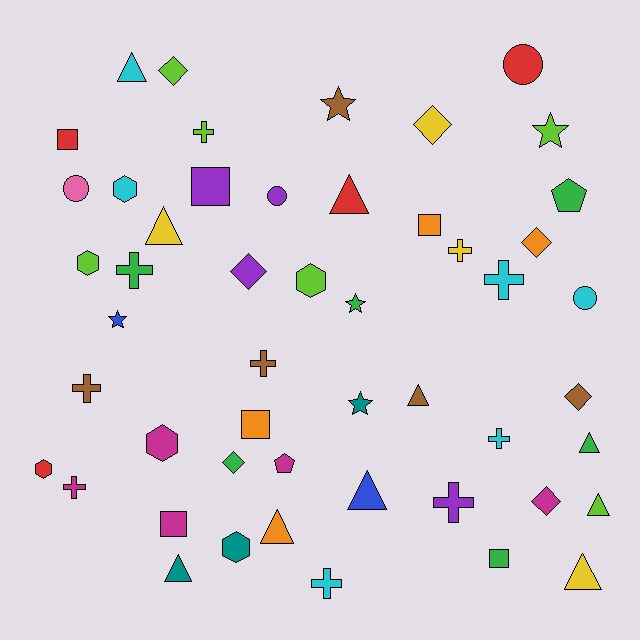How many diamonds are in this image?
There are 7 diamonds.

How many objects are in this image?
There are 50 objects.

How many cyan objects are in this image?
There are 6 cyan objects.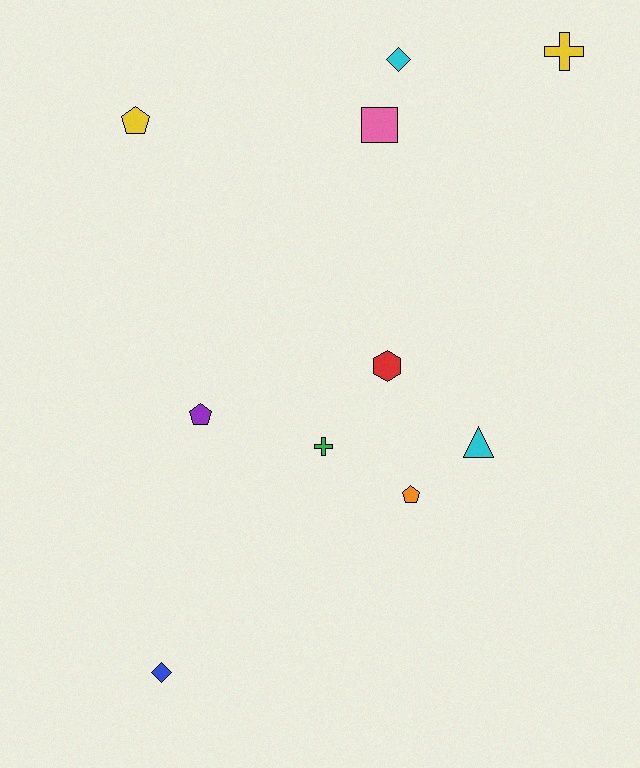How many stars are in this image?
There are no stars.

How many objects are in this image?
There are 10 objects.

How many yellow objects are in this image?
There are 2 yellow objects.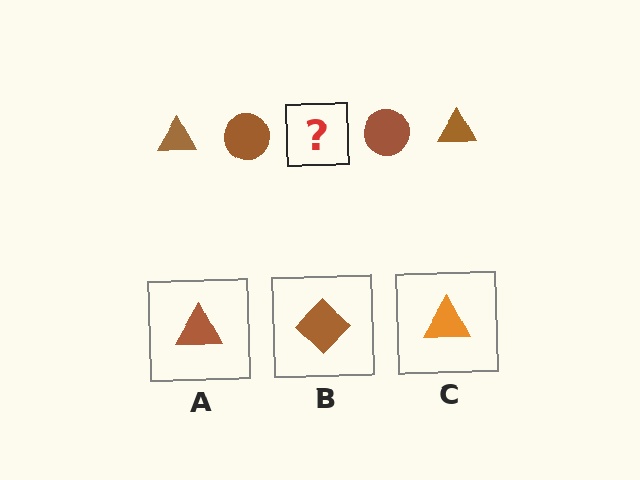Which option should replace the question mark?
Option A.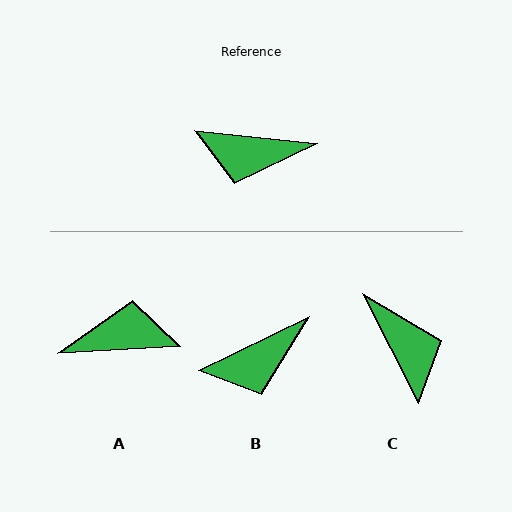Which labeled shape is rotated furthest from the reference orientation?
A, about 171 degrees away.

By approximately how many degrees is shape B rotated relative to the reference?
Approximately 33 degrees counter-clockwise.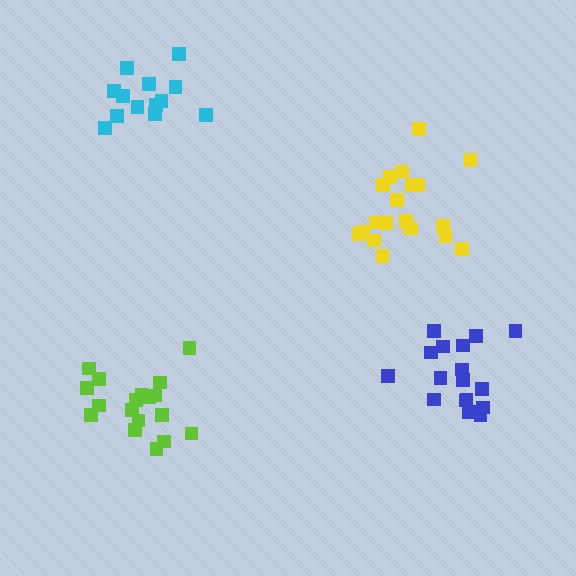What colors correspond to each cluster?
The clusters are colored: yellow, lime, blue, cyan.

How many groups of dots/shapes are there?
There are 4 groups.